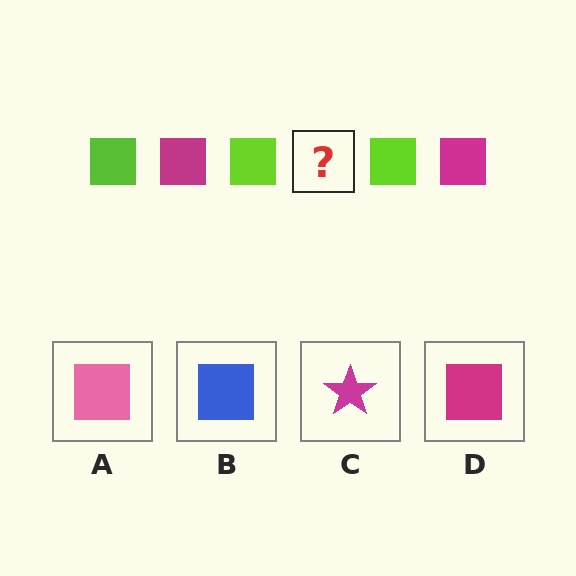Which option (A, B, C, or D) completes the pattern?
D.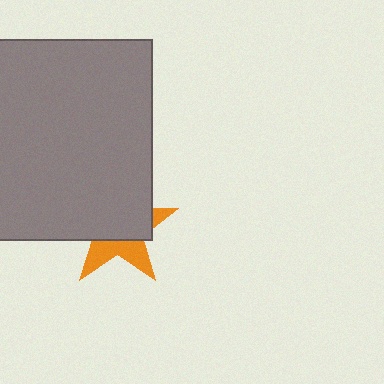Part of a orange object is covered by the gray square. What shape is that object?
It is a star.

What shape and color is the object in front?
The object in front is a gray square.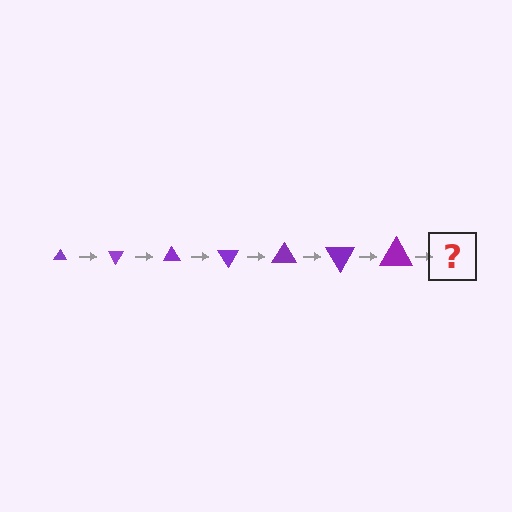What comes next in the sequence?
The next element should be a triangle, larger than the previous one and rotated 420 degrees from the start.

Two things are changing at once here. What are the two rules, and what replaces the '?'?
The two rules are that the triangle grows larger each step and it rotates 60 degrees each step. The '?' should be a triangle, larger than the previous one and rotated 420 degrees from the start.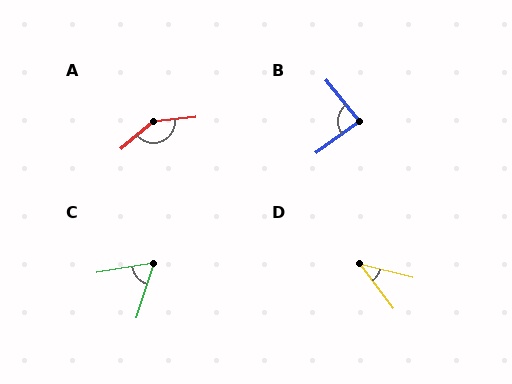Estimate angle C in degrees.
Approximately 62 degrees.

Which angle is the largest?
A, at approximately 146 degrees.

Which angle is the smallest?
D, at approximately 38 degrees.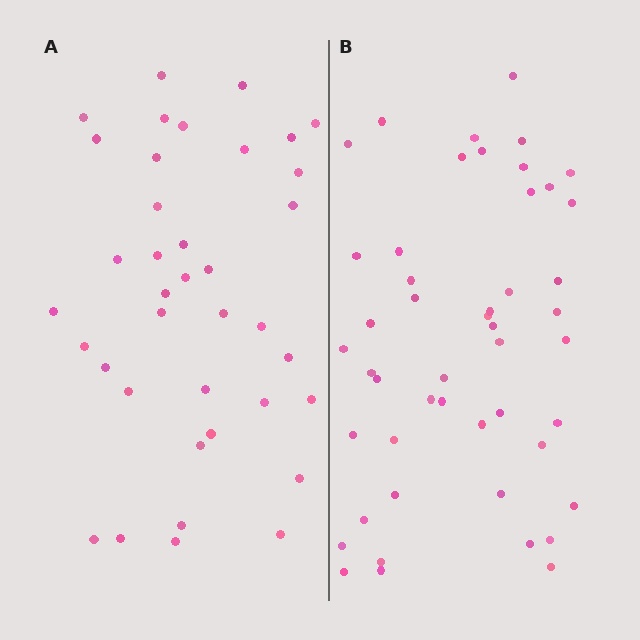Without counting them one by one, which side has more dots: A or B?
Region B (the right region) has more dots.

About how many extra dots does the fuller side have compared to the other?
Region B has roughly 10 or so more dots than region A.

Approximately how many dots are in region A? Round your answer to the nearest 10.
About 40 dots. (The exact count is 38, which rounds to 40.)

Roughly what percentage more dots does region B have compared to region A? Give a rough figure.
About 25% more.